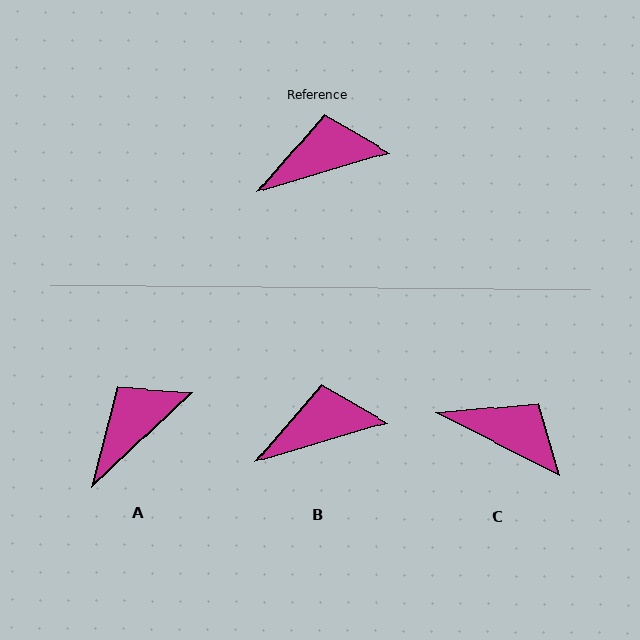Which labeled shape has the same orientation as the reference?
B.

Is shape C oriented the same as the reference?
No, it is off by about 43 degrees.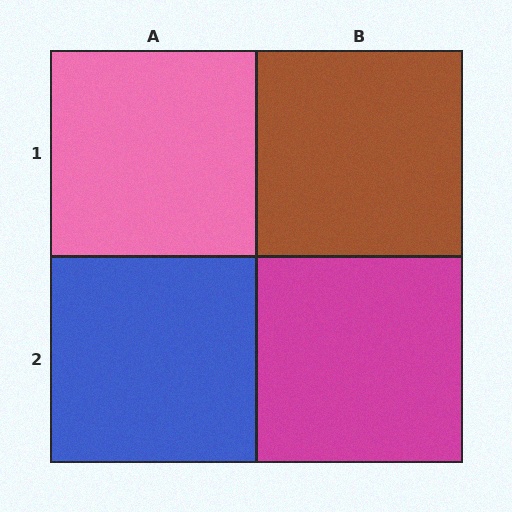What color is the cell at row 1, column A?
Pink.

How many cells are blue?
1 cell is blue.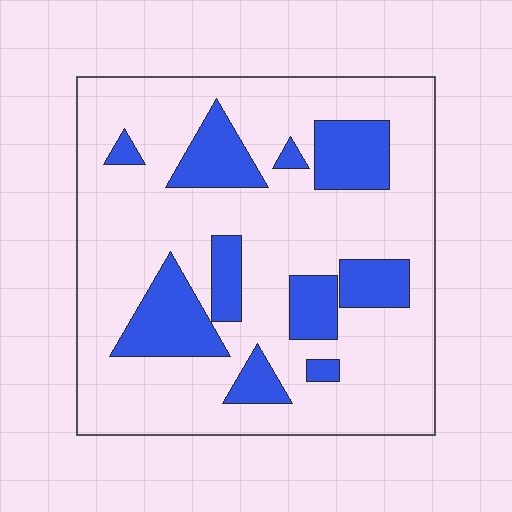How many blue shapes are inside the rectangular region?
10.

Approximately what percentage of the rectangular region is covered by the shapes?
Approximately 25%.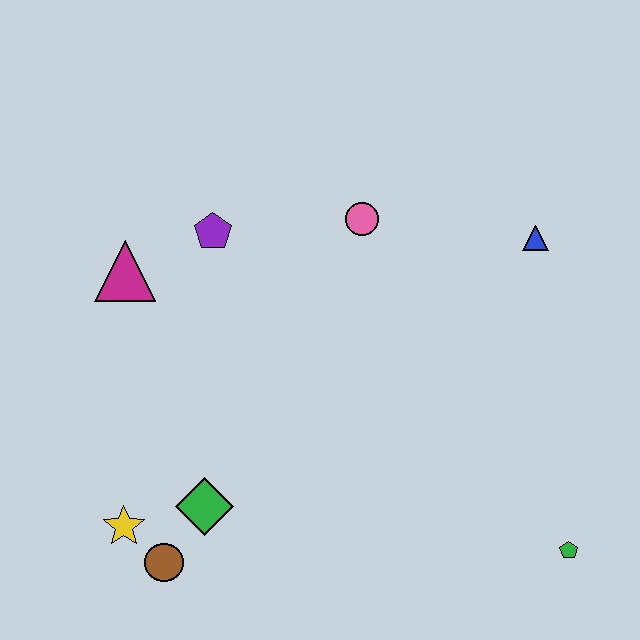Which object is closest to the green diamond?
The brown circle is closest to the green diamond.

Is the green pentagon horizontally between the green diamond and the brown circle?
No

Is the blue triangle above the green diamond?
Yes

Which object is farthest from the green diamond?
The blue triangle is farthest from the green diamond.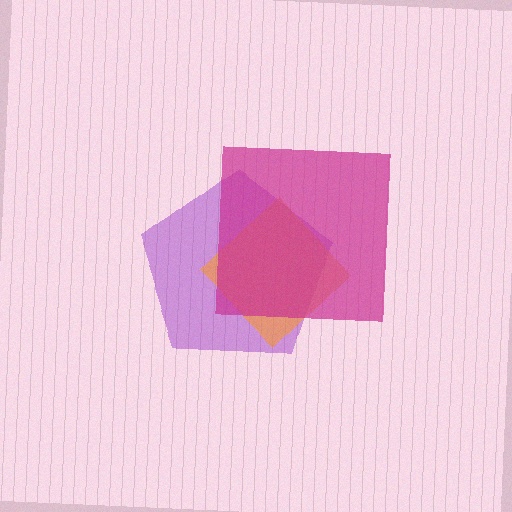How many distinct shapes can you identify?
There are 3 distinct shapes: a purple pentagon, an orange diamond, a magenta square.